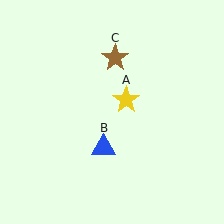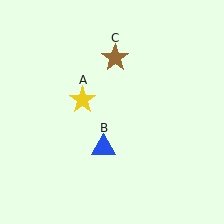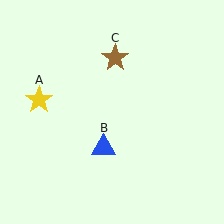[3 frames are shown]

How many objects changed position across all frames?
1 object changed position: yellow star (object A).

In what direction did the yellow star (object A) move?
The yellow star (object A) moved left.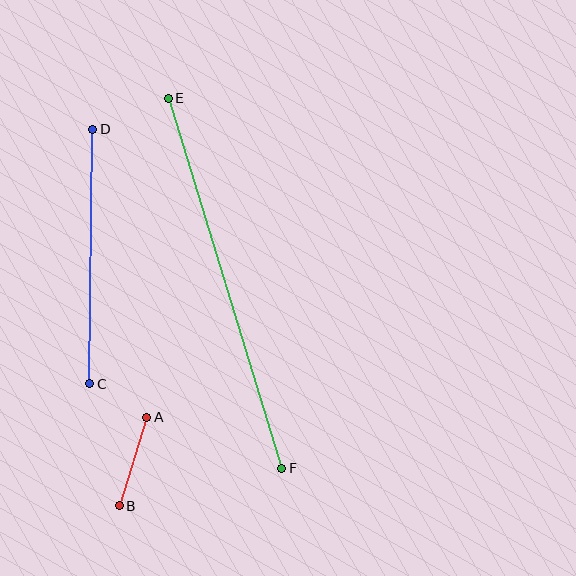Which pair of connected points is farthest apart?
Points E and F are farthest apart.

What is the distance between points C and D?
The distance is approximately 254 pixels.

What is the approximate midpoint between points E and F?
The midpoint is at approximately (225, 283) pixels.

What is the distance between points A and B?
The distance is approximately 93 pixels.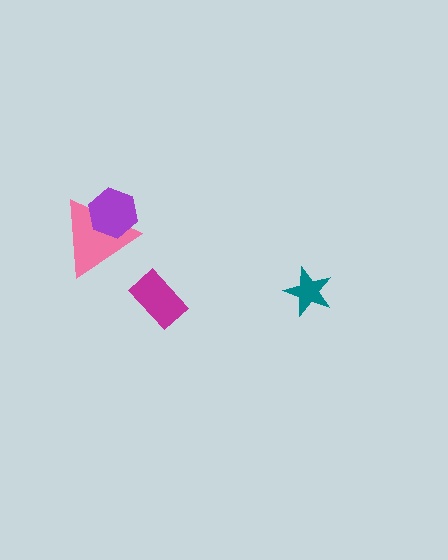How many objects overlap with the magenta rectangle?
0 objects overlap with the magenta rectangle.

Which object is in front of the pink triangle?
The purple hexagon is in front of the pink triangle.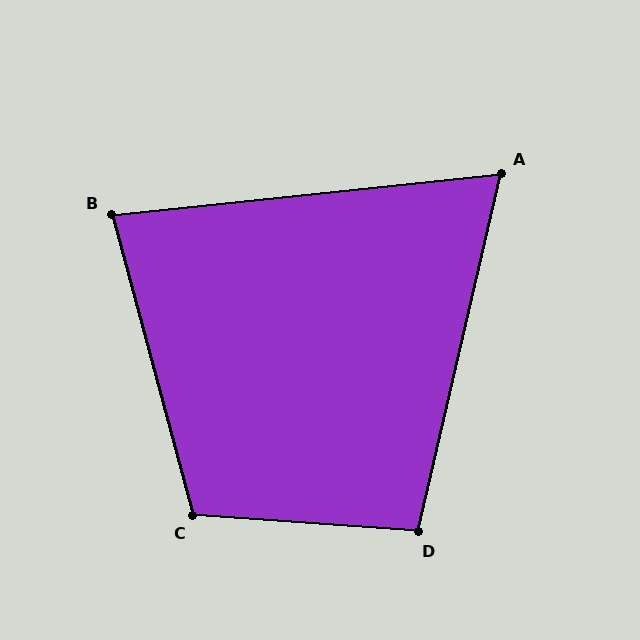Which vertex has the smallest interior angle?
A, at approximately 71 degrees.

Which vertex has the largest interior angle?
C, at approximately 109 degrees.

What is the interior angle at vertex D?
Approximately 99 degrees (obtuse).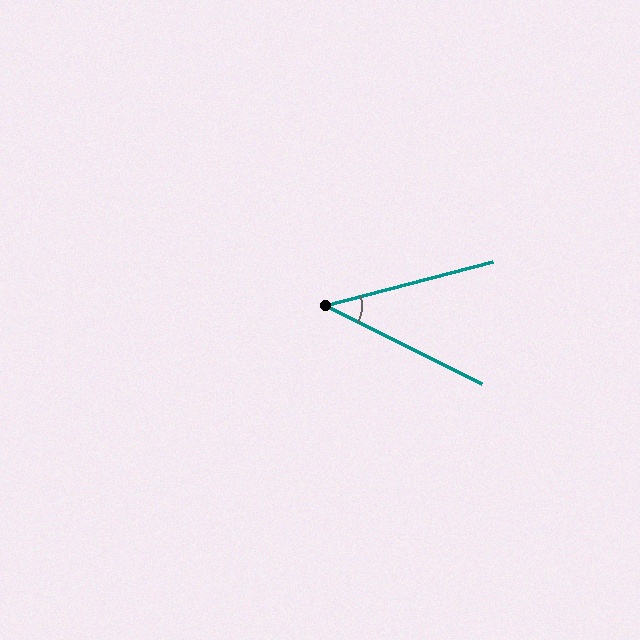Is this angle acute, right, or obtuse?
It is acute.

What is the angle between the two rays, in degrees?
Approximately 41 degrees.